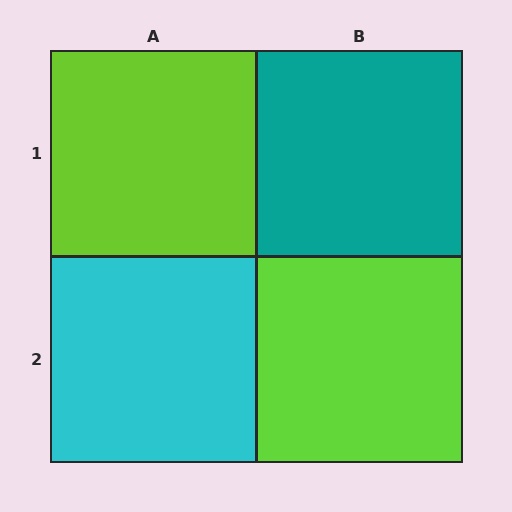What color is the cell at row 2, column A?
Cyan.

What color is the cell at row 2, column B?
Lime.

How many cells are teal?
1 cell is teal.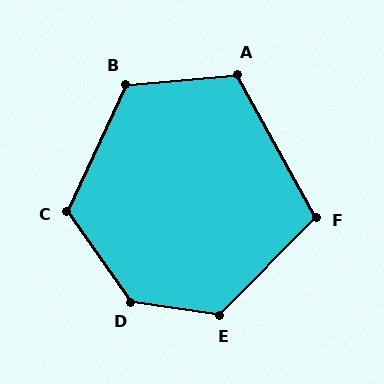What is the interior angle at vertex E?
Approximately 126 degrees (obtuse).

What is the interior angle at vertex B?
Approximately 120 degrees (obtuse).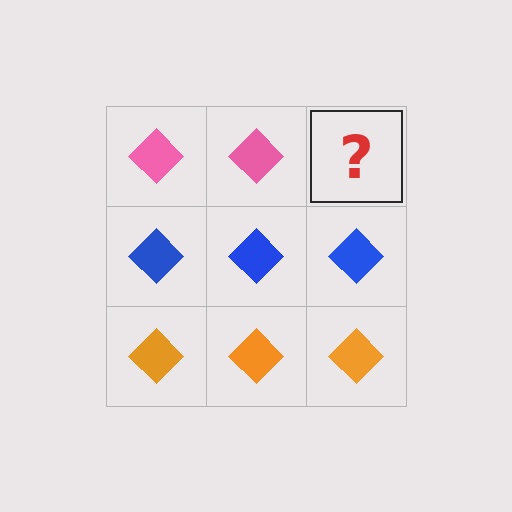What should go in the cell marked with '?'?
The missing cell should contain a pink diamond.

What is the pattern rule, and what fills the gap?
The rule is that each row has a consistent color. The gap should be filled with a pink diamond.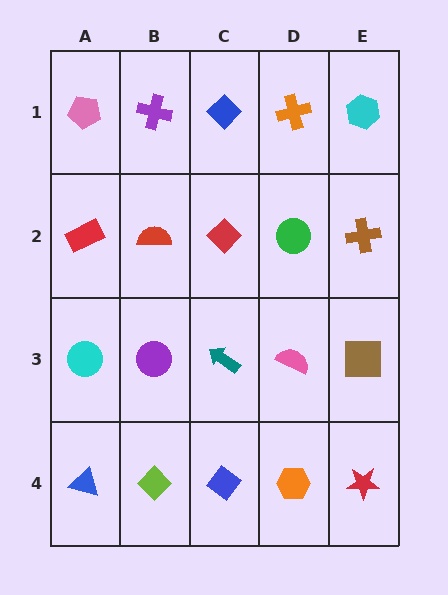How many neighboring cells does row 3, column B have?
4.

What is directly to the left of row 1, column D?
A blue diamond.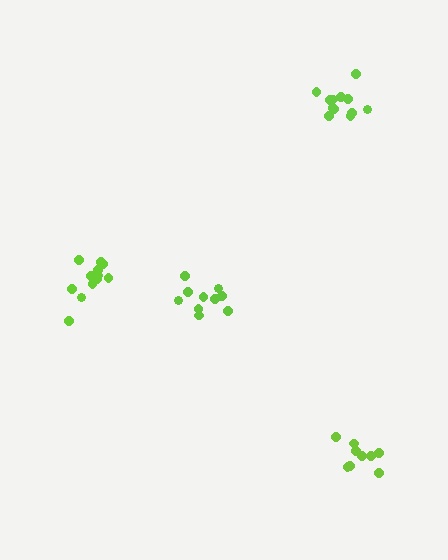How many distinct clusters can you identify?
There are 4 distinct clusters.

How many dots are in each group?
Group 1: 9 dots, Group 2: 12 dots, Group 3: 10 dots, Group 4: 12 dots (43 total).